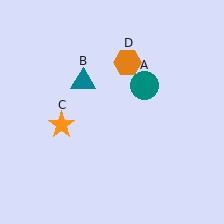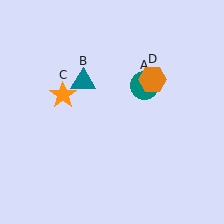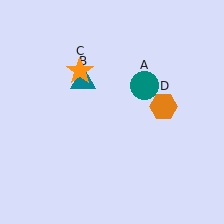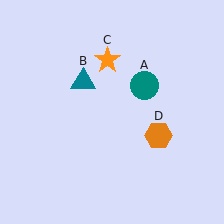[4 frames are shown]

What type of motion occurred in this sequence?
The orange star (object C), orange hexagon (object D) rotated clockwise around the center of the scene.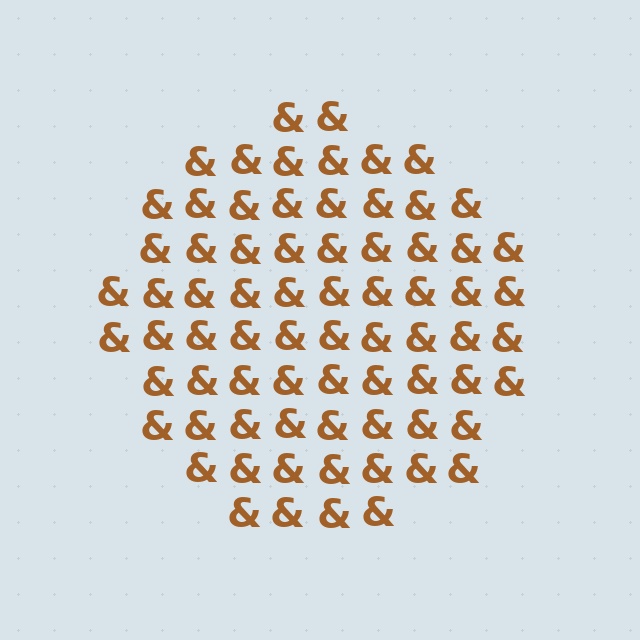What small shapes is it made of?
It is made of small ampersands.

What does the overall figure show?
The overall figure shows a circle.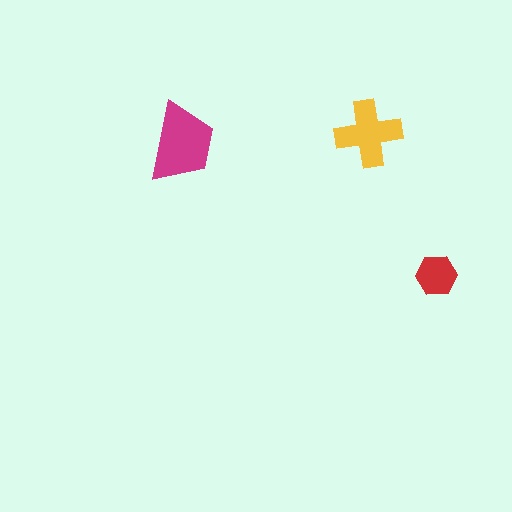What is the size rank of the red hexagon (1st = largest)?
3rd.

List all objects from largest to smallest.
The magenta trapezoid, the yellow cross, the red hexagon.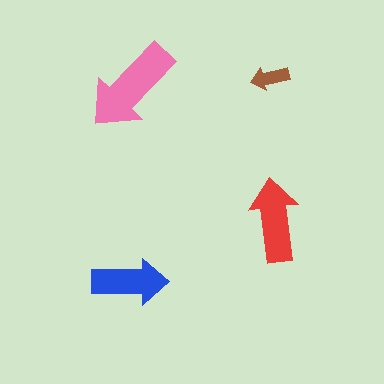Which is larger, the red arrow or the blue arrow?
The red one.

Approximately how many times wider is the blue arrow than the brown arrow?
About 2 times wider.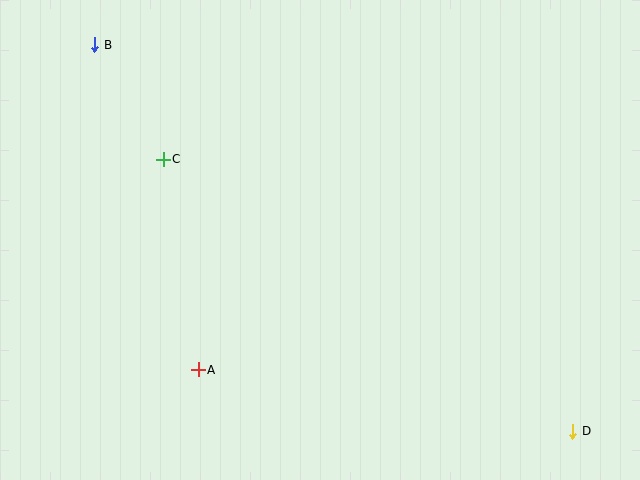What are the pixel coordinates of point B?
Point B is at (95, 45).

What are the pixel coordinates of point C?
Point C is at (163, 159).